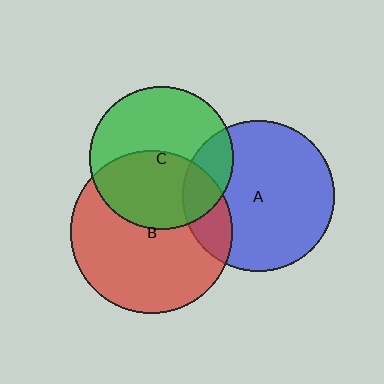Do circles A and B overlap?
Yes.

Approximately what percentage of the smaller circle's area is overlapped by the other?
Approximately 20%.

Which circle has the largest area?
Circle B (red).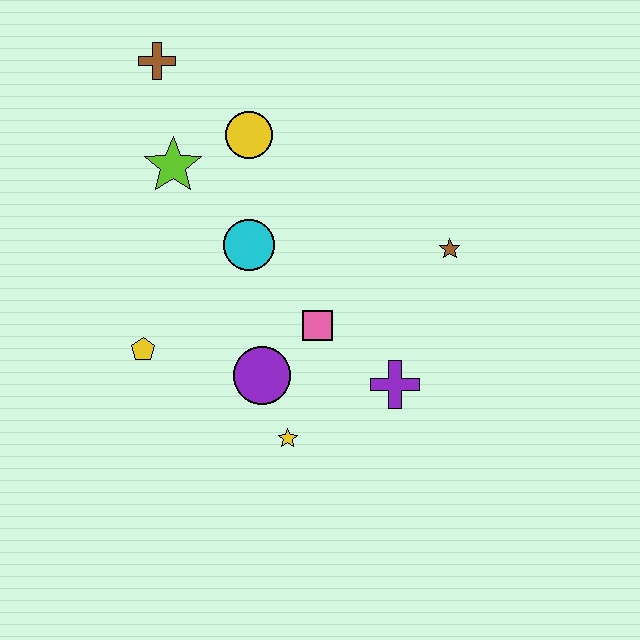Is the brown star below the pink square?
No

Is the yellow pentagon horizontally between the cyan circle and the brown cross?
No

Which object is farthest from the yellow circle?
The yellow star is farthest from the yellow circle.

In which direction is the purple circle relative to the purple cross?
The purple circle is to the left of the purple cross.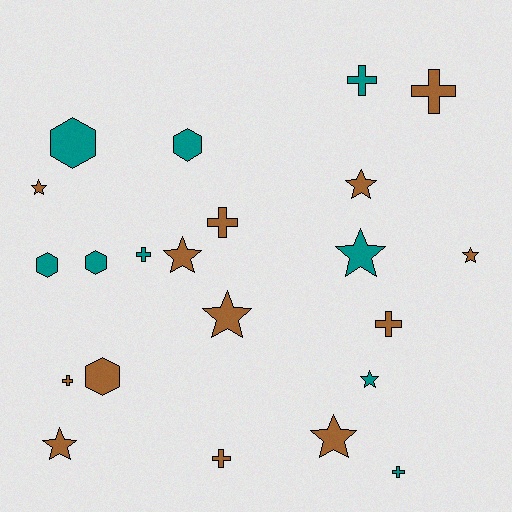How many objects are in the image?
There are 22 objects.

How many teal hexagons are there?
There are 4 teal hexagons.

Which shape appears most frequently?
Star, with 9 objects.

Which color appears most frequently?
Brown, with 13 objects.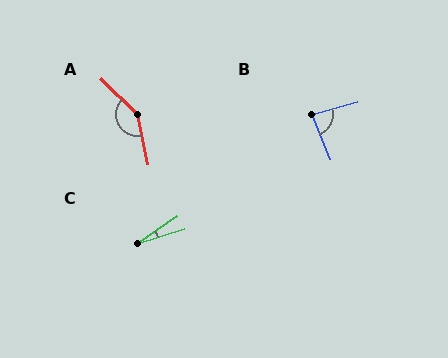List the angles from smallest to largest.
C (18°), B (83°), A (146°).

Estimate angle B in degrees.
Approximately 83 degrees.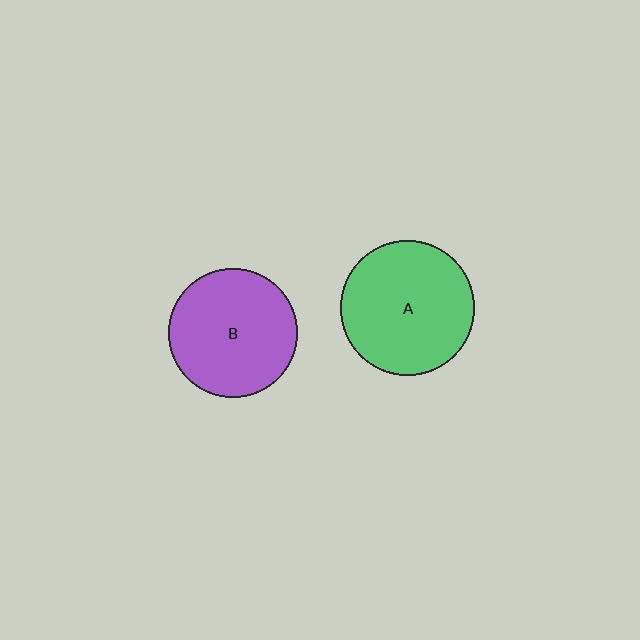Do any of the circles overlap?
No, none of the circles overlap.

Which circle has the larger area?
Circle A (green).